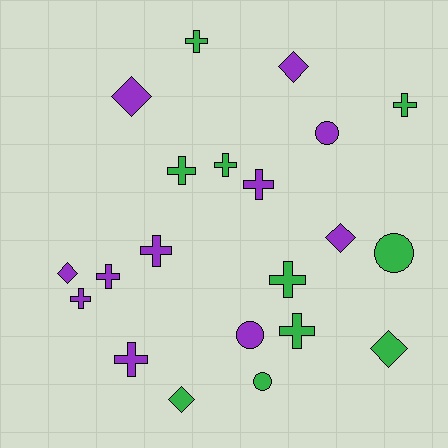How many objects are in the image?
There are 21 objects.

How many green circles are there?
There are 2 green circles.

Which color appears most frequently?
Purple, with 11 objects.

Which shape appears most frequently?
Cross, with 11 objects.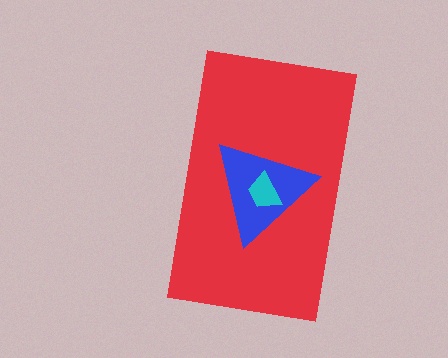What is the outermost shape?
The red rectangle.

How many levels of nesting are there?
3.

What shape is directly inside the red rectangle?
The blue triangle.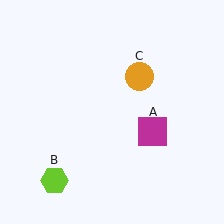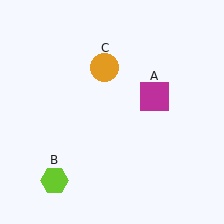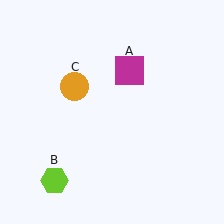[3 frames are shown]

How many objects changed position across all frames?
2 objects changed position: magenta square (object A), orange circle (object C).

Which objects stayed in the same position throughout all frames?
Lime hexagon (object B) remained stationary.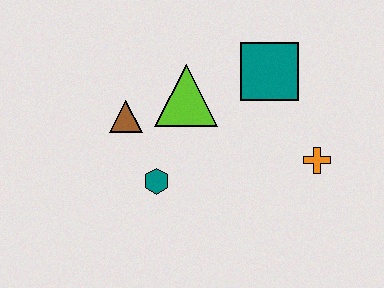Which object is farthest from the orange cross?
The brown triangle is farthest from the orange cross.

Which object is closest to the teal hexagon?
The brown triangle is closest to the teal hexagon.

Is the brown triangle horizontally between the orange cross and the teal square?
No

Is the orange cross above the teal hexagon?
Yes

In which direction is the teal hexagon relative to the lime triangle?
The teal hexagon is below the lime triangle.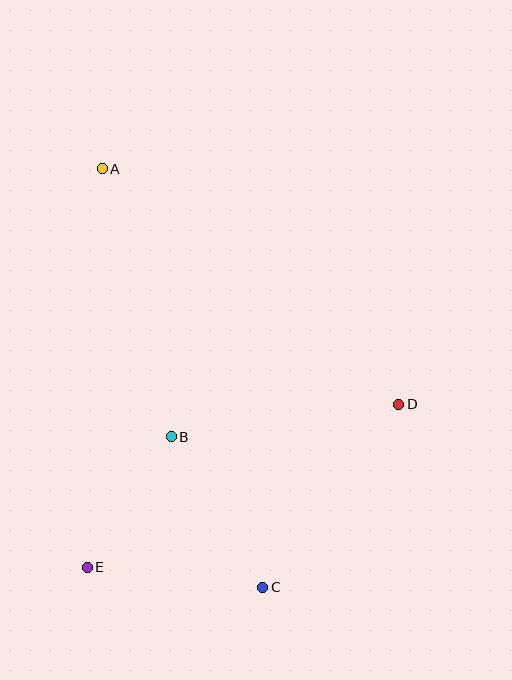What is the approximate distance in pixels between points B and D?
The distance between B and D is approximately 230 pixels.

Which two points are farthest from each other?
Points A and C are farthest from each other.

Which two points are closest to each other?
Points B and E are closest to each other.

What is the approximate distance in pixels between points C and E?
The distance between C and E is approximately 177 pixels.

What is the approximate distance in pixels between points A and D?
The distance between A and D is approximately 379 pixels.